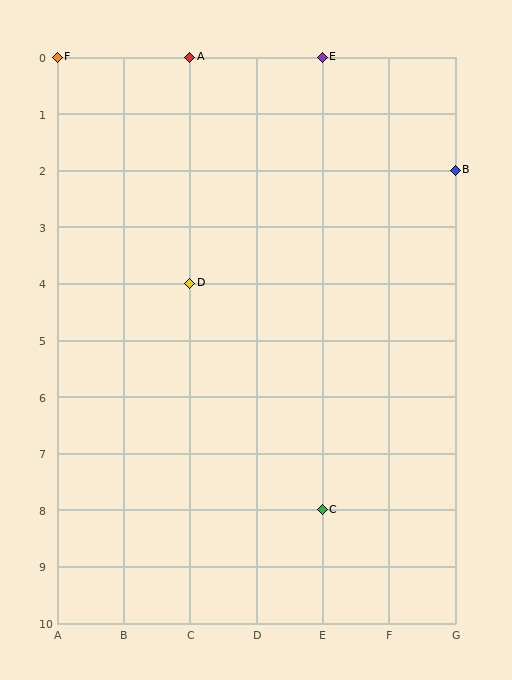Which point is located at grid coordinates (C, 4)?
Point D is at (C, 4).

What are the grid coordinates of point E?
Point E is at grid coordinates (E, 0).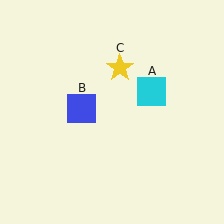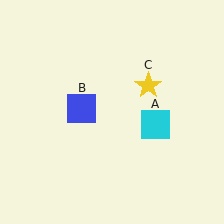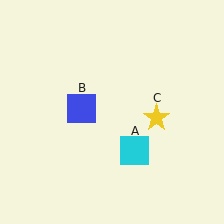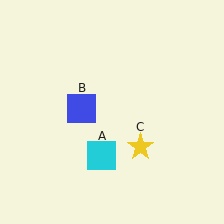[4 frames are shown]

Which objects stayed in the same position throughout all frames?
Blue square (object B) remained stationary.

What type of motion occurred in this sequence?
The cyan square (object A), yellow star (object C) rotated clockwise around the center of the scene.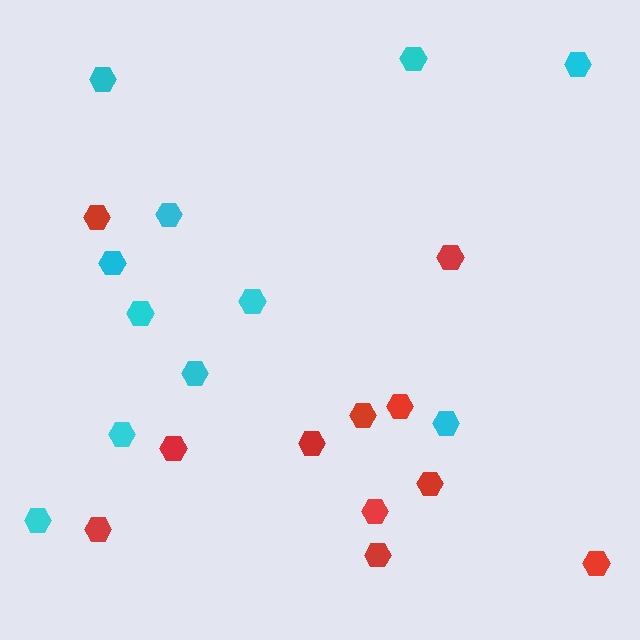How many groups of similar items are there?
There are 2 groups: one group of cyan hexagons (11) and one group of red hexagons (11).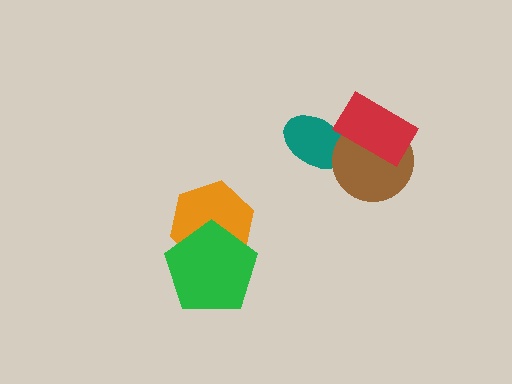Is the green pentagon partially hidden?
No, no other shape covers it.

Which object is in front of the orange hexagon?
The green pentagon is in front of the orange hexagon.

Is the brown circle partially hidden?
Yes, it is partially covered by another shape.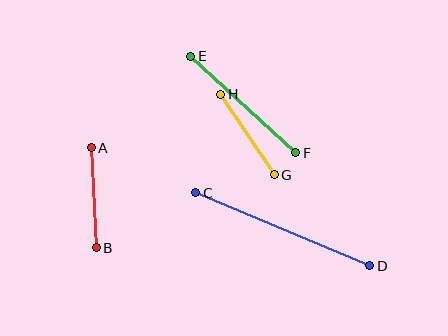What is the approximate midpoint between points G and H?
The midpoint is at approximately (248, 135) pixels.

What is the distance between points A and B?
The distance is approximately 100 pixels.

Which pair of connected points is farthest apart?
Points C and D are farthest apart.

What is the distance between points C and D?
The distance is approximately 189 pixels.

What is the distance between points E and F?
The distance is approximately 143 pixels.